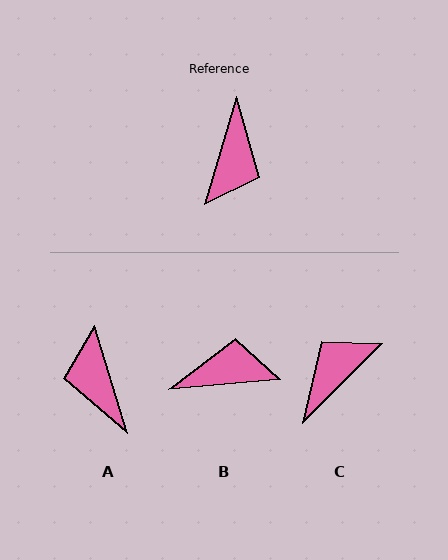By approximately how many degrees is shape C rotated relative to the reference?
Approximately 151 degrees counter-clockwise.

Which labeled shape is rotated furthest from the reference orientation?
C, about 151 degrees away.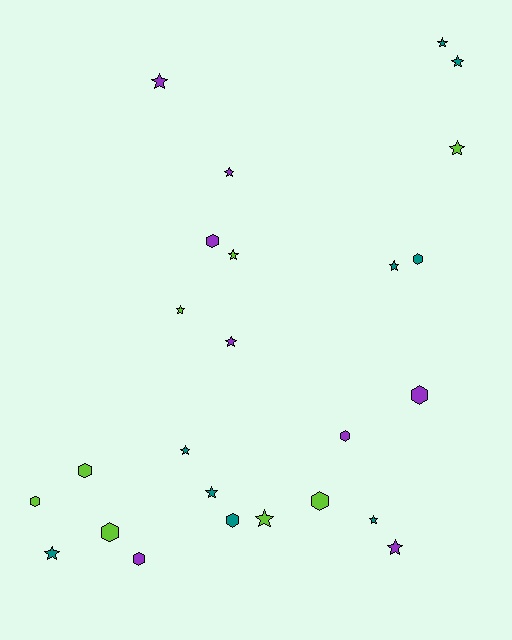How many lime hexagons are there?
There are 4 lime hexagons.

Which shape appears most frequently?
Star, with 15 objects.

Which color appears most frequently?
Teal, with 9 objects.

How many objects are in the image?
There are 25 objects.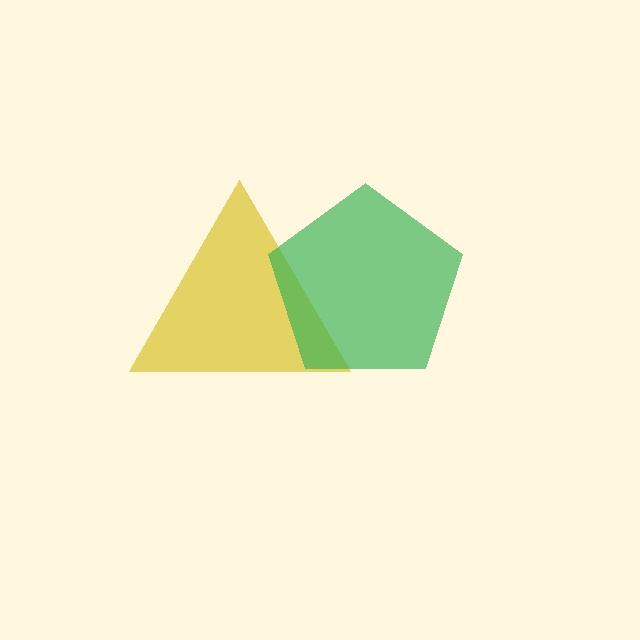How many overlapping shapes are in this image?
There are 2 overlapping shapes in the image.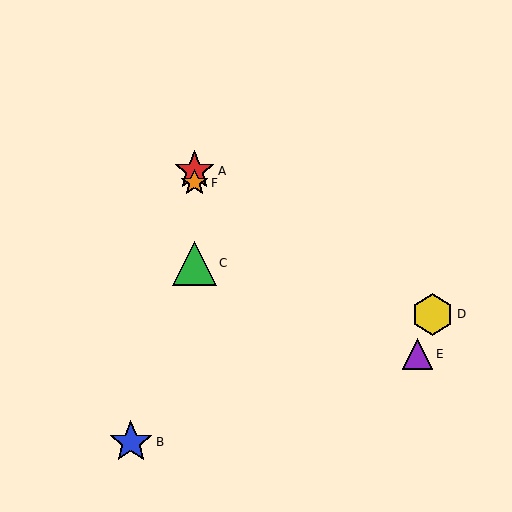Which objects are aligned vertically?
Objects A, C, F are aligned vertically.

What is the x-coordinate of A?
Object A is at x≈194.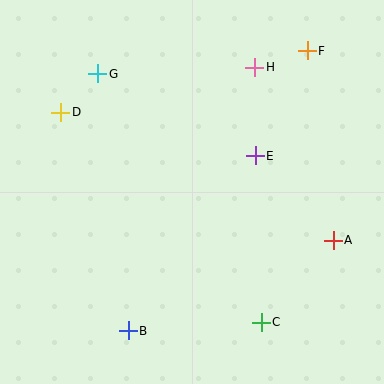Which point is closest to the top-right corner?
Point F is closest to the top-right corner.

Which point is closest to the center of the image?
Point E at (255, 156) is closest to the center.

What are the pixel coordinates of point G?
Point G is at (98, 74).